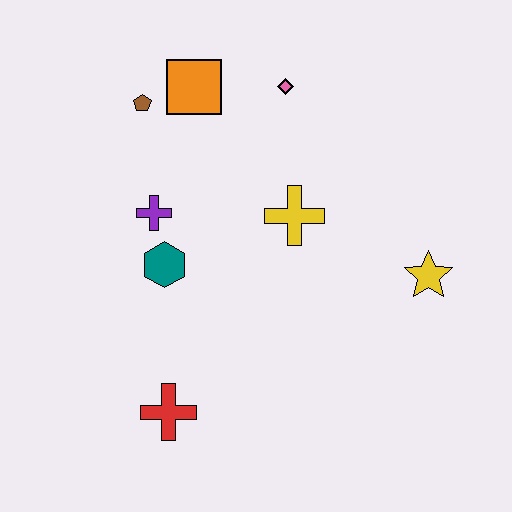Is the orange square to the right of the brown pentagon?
Yes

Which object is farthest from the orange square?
The red cross is farthest from the orange square.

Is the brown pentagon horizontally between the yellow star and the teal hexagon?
No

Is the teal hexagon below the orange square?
Yes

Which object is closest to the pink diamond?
The orange square is closest to the pink diamond.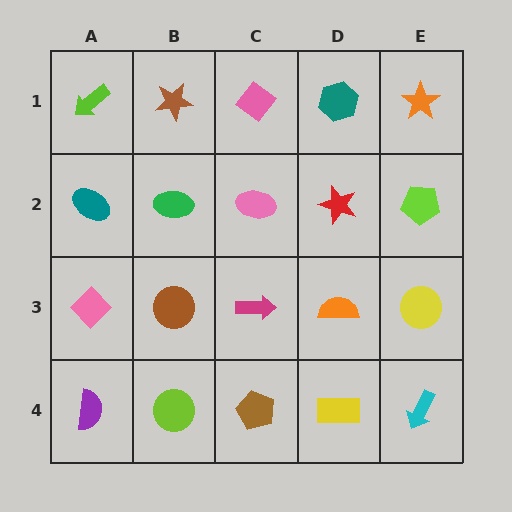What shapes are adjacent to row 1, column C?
A pink ellipse (row 2, column C), a brown star (row 1, column B), a teal hexagon (row 1, column D).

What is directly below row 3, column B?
A lime circle.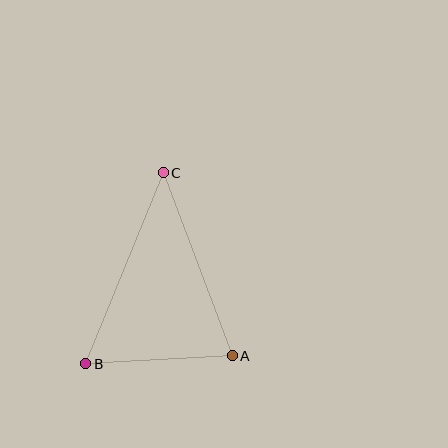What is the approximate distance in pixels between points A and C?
The distance between A and C is approximately 196 pixels.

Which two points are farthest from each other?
Points B and C are farthest from each other.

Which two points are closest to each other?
Points A and B are closest to each other.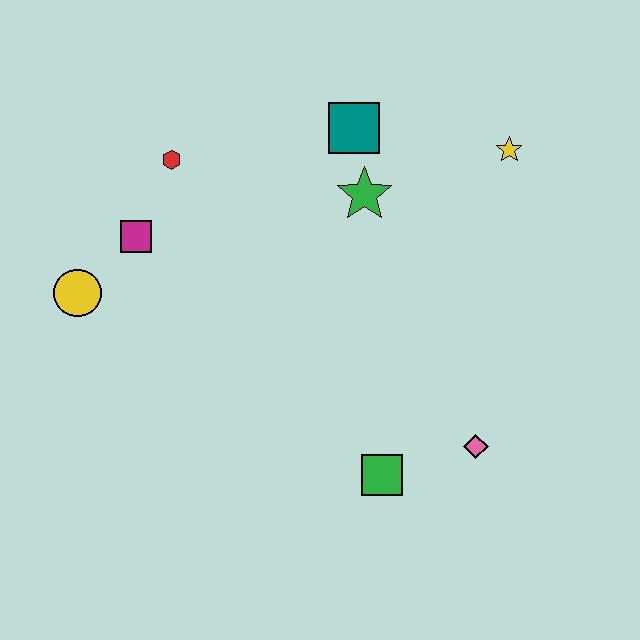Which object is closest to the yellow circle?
The magenta square is closest to the yellow circle.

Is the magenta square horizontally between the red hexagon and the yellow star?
No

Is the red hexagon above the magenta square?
Yes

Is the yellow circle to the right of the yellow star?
No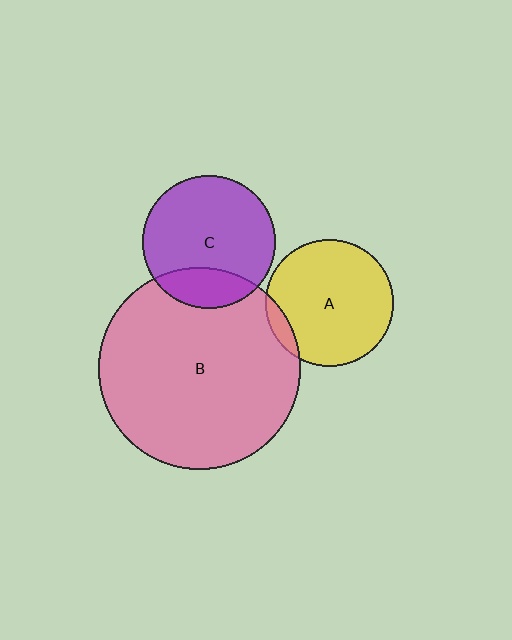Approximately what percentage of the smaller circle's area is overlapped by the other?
Approximately 10%.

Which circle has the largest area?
Circle B (pink).